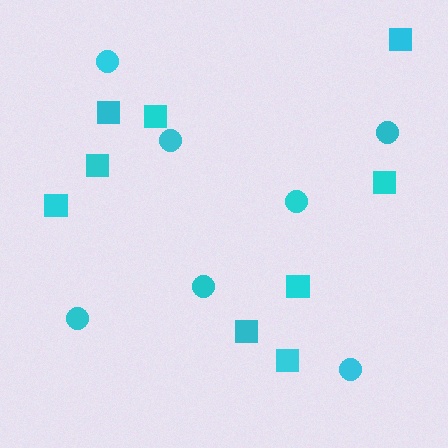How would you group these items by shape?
There are 2 groups: one group of circles (7) and one group of squares (9).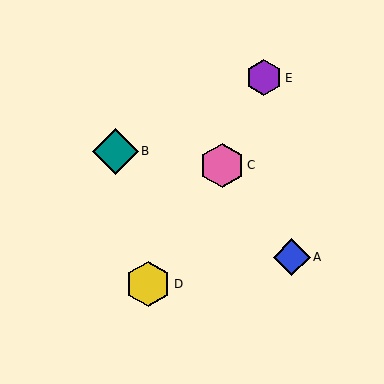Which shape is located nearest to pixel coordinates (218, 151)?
The pink hexagon (labeled C) at (222, 165) is nearest to that location.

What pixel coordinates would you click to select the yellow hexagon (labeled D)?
Click at (148, 284) to select the yellow hexagon D.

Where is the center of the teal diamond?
The center of the teal diamond is at (115, 152).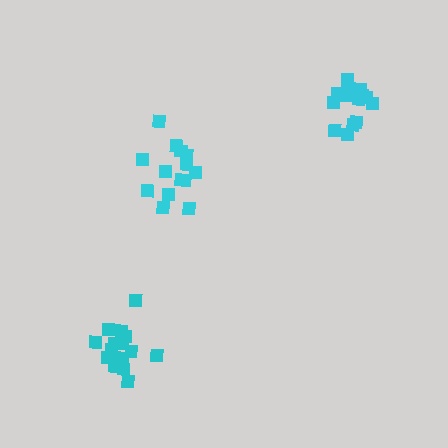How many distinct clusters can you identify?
There are 3 distinct clusters.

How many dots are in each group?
Group 1: 14 dots, Group 2: 16 dots, Group 3: 18 dots (48 total).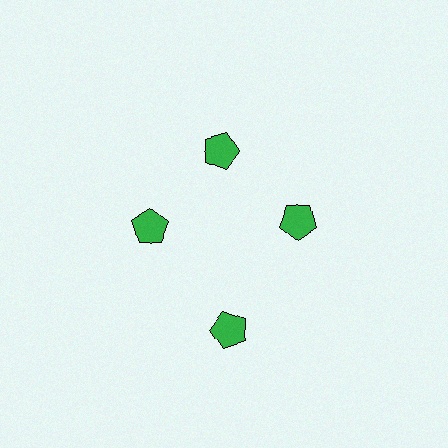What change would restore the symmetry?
The symmetry would be restored by moving it inward, back onto the ring so that all 4 pentagons sit at equal angles and equal distance from the center.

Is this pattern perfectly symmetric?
No. The 4 green pentagons are arranged in a ring, but one element near the 6 o'clock position is pushed outward from the center, breaking the 4-fold rotational symmetry.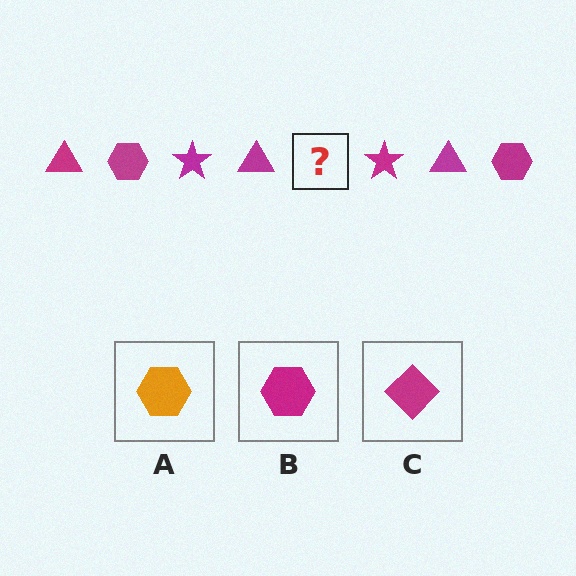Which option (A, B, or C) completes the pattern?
B.